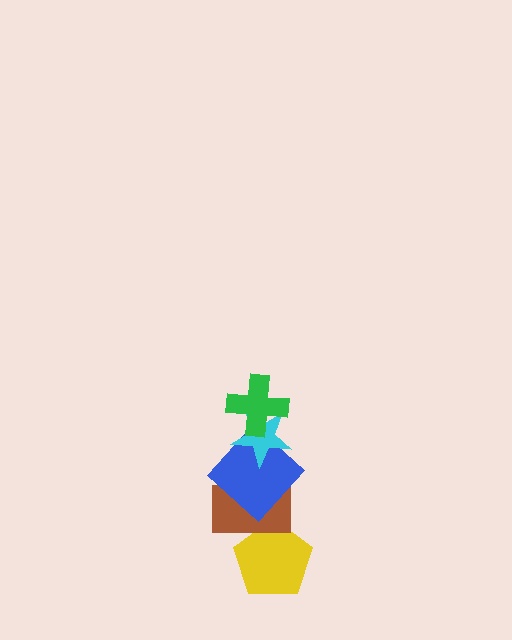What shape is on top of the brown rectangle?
The blue diamond is on top of the brown rectangle.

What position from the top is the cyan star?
The cyan star is 2nd from the top.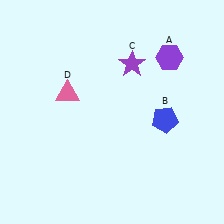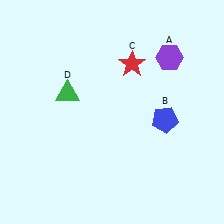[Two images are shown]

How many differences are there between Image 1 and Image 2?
There are 2 differences between the two images.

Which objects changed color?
C changed from purple to red. D changed from pink to green.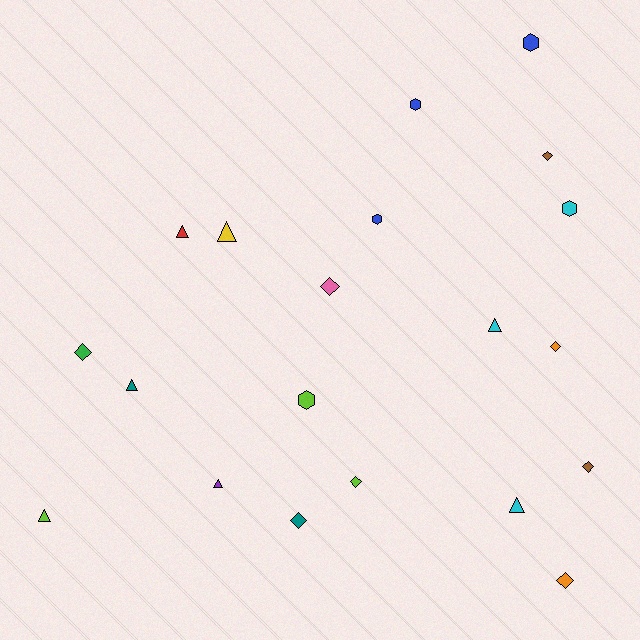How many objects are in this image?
There are 20 objects.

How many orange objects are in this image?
There are 2 orange objects.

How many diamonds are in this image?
There are 8 diamonds.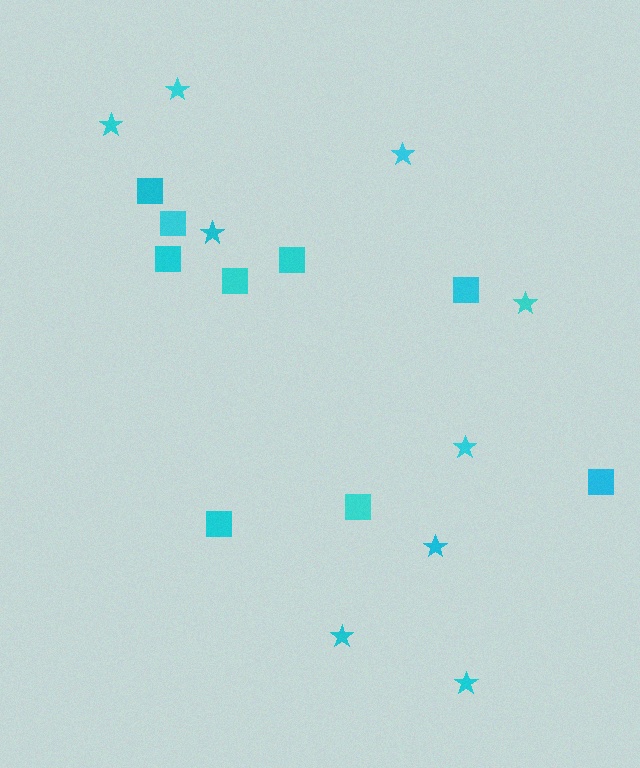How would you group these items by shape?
There are 2 groups: one group of stars (9) and one group of squares (9).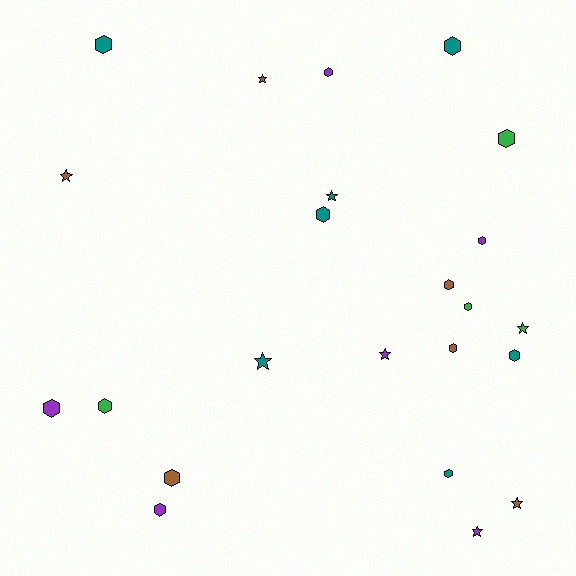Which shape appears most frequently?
Hexagon, with 15 objects.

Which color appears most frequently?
Teal, with 7 objects.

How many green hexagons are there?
There are 3 green hexagons.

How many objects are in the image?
There are 23 objects.